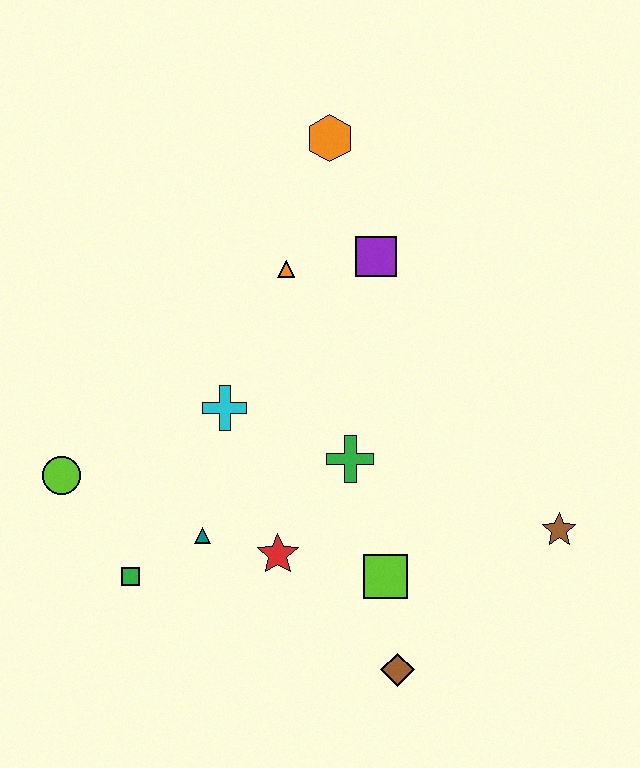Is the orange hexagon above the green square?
Yes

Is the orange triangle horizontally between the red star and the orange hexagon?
Yes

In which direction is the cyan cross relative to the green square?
The cyan cross is above the green square.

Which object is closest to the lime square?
The brown diamond is closest to the lime square.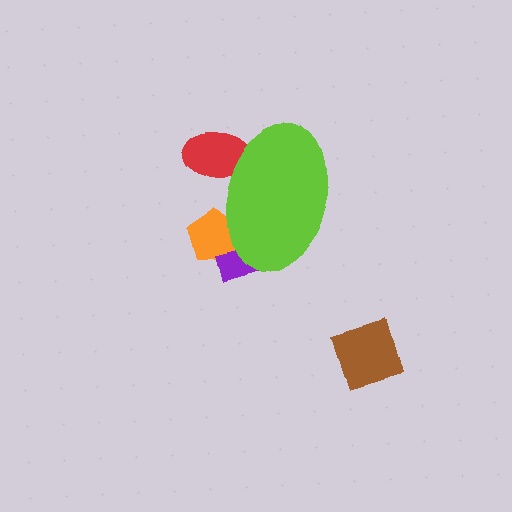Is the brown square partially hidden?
No, the brown square is fully visible.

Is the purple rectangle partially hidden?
Yes, the purple rectangle is partially hidden behind the lime ellipse.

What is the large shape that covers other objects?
A lime ellipse.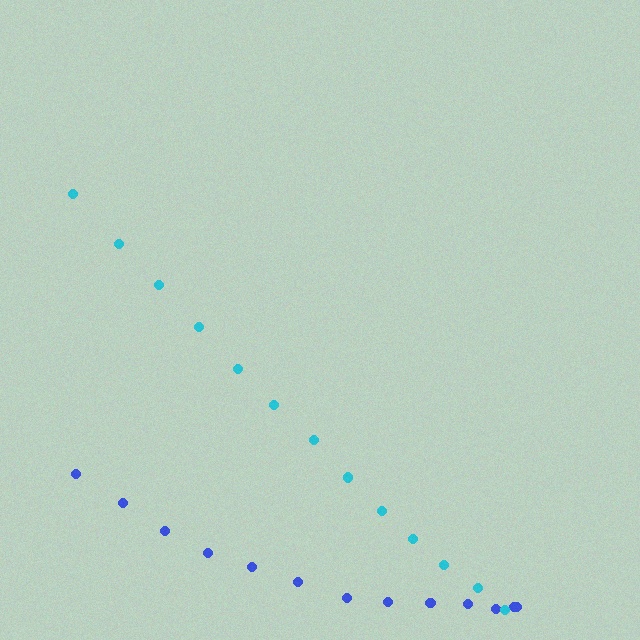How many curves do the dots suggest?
There are 2 distinct paths.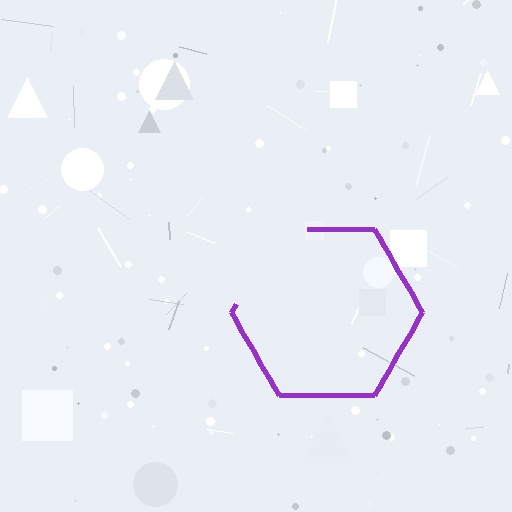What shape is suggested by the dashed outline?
The dashed outline suggests a hexagon.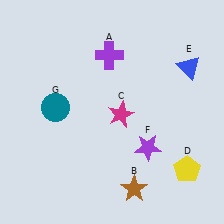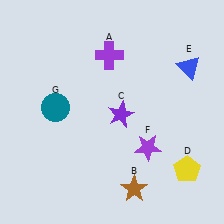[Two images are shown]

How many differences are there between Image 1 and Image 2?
There is 1 difference between the two images.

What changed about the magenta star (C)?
In Image 1, C is magenta. In Image 2, it changed to purple.